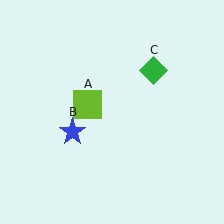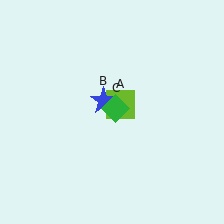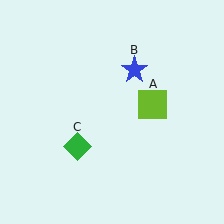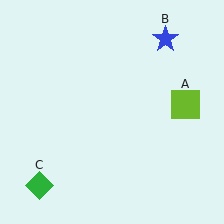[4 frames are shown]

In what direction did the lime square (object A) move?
The lime square (object A) moved right.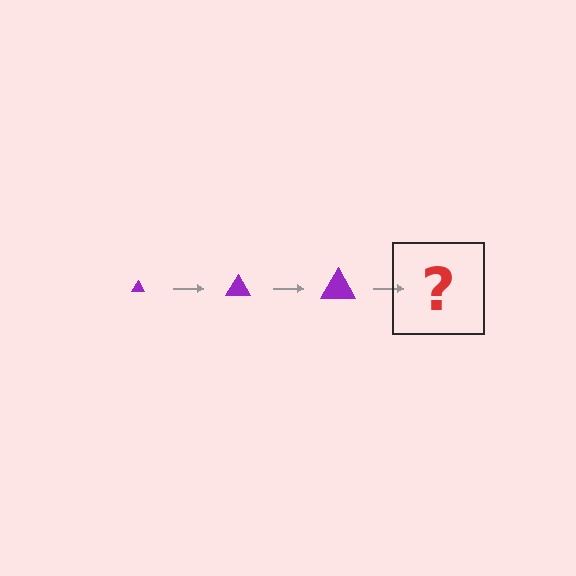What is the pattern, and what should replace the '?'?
The pattern is that the triangle gets progressively larger each step. The '?' should be a purple triangle, larger than the previous one.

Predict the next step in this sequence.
The next step is a purple triangle, larger than the previous one.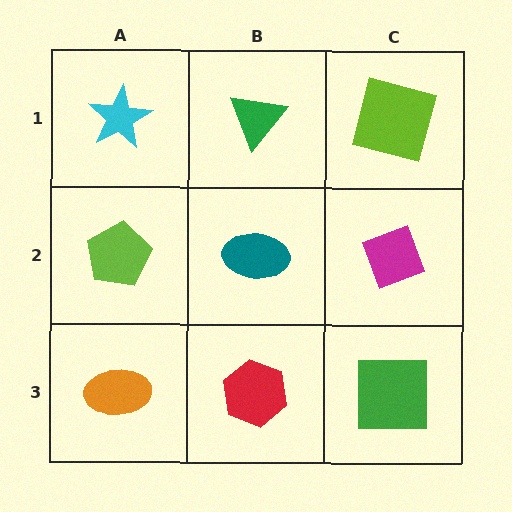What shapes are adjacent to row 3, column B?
A teal ellipse (row 2, column B), an orange ellipse (row 3, column A), a green square (row 3, column C).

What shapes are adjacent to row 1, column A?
A lime pentagon (row 2, column A), a green triangle (row 1, column B).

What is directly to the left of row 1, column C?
A green triangle.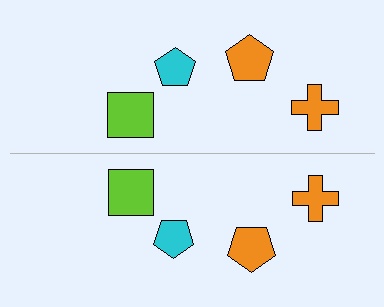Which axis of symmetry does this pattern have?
The pattern has a horizontal axis of symmetry running through the center of the image.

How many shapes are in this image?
There are 8 shapes in this image.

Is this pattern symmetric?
Yes, this pattern has bilateral (reflection) symmetry.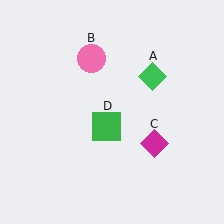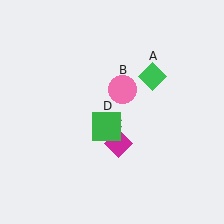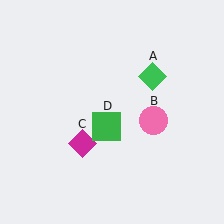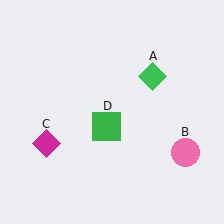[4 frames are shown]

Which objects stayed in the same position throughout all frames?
Green diamond (object A) and green square (object D) remained stationary.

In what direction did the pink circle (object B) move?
The pink circle (object B) moved down and to the right.